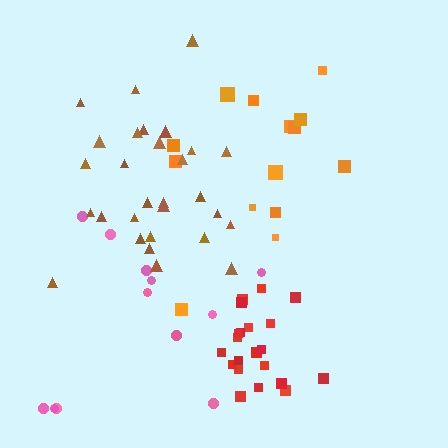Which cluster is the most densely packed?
Red.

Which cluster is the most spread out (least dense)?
Pink.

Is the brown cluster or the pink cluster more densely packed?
Brown.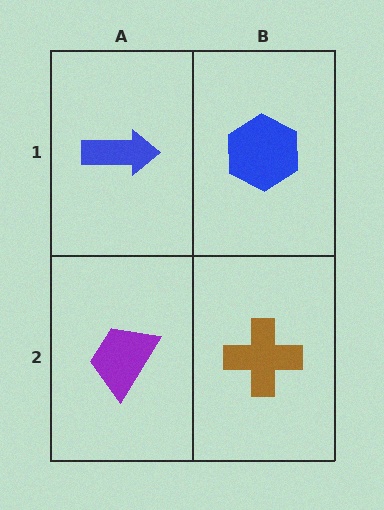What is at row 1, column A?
A blue arrow.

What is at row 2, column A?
A purple trapezoid.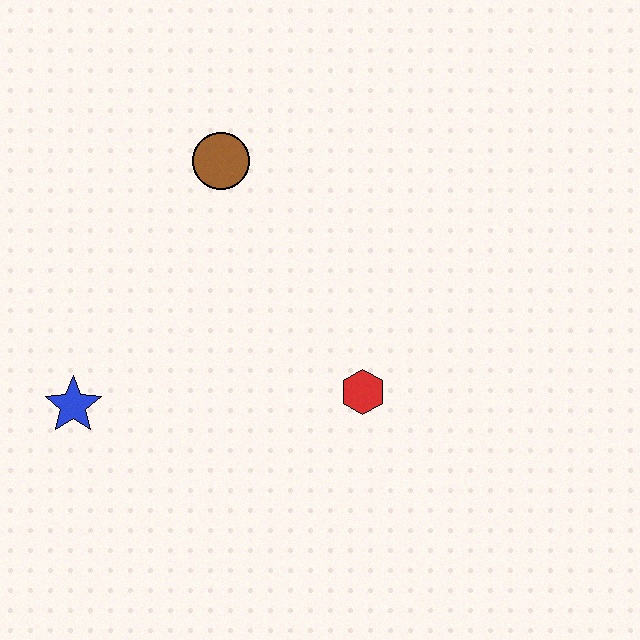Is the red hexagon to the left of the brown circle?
No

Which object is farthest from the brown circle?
The blue star is farthest from the brown circle.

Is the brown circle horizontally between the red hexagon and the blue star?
Yes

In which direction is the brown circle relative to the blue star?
The brown circle is above the blue star.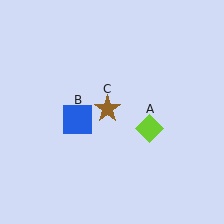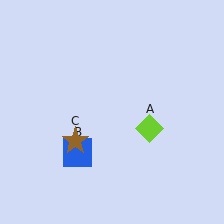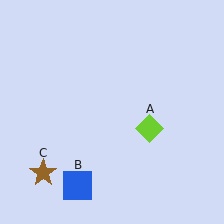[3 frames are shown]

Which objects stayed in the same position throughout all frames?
Lime diamond (object A) remained stationary.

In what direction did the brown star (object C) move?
The brown star (object C) moved down and to the left.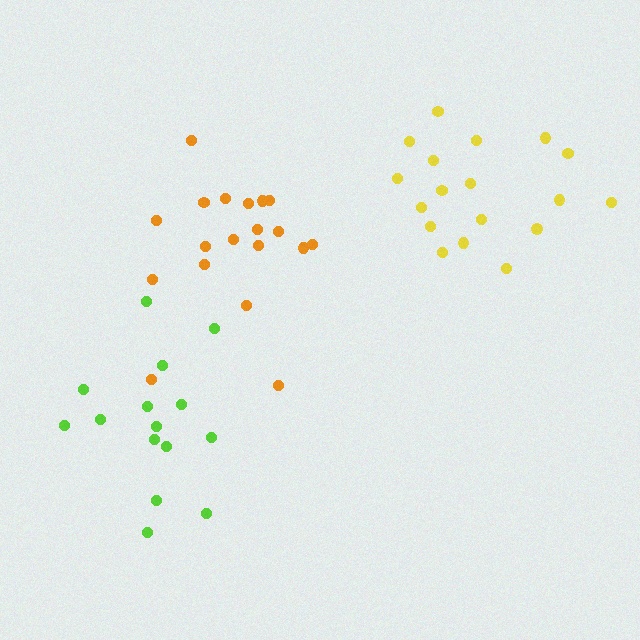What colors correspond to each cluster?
The clusters are colored: orange, lime, yellow.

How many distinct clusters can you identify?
There are 3 distinct clusters.